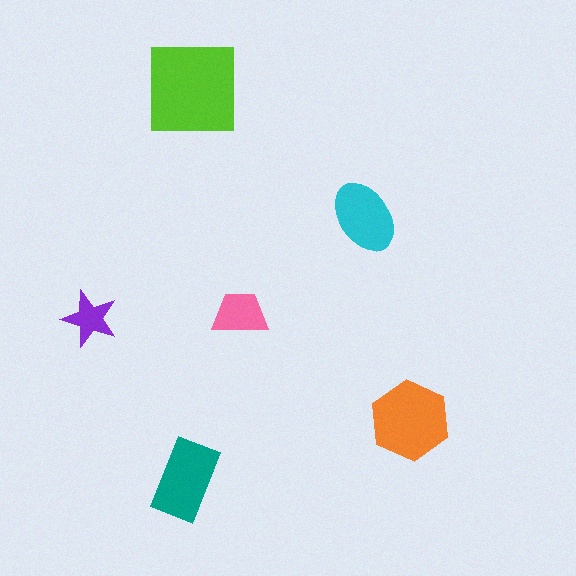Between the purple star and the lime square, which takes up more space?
The lime square.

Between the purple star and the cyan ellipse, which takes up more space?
The cyan ellipse.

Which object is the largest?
The lime square.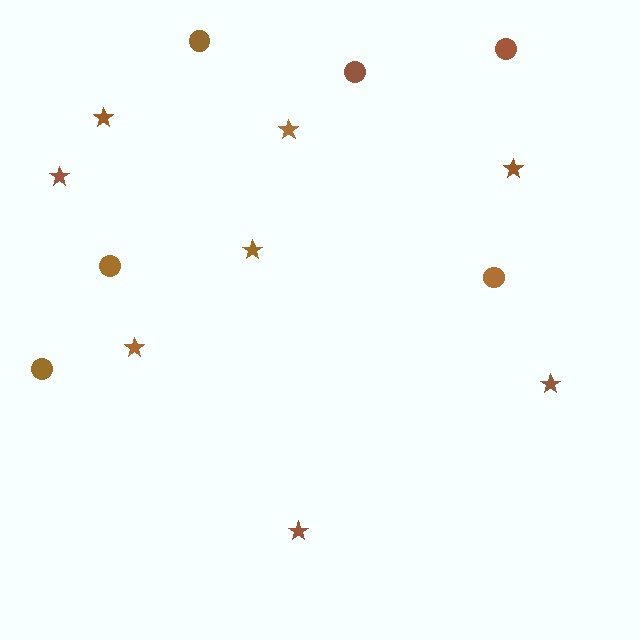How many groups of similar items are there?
There are 2 groups: one group of stars (8) and one group of circles (6).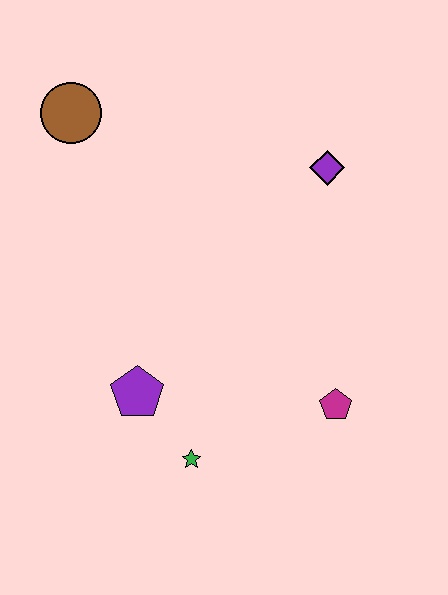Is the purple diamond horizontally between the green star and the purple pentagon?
No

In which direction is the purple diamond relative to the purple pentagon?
The purple diamond is above the purple pentagon.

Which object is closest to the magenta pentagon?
The green star is closest to the magenta pentagon.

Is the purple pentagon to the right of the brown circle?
Yes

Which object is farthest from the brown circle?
The magenta pentagon is farthest from the brown circle.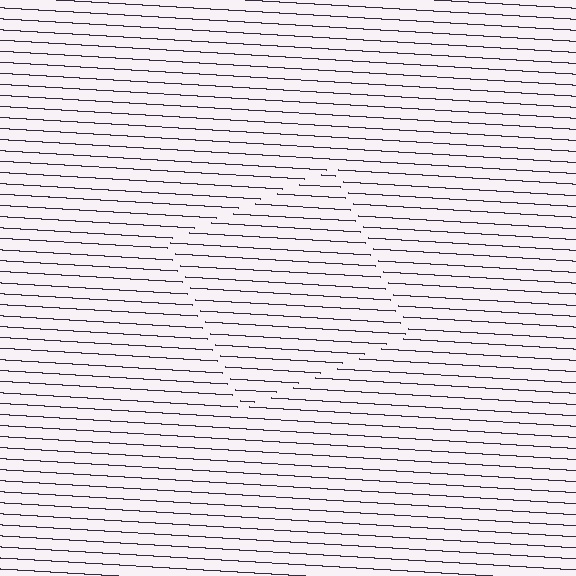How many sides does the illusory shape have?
4 sides — the line-ends trace a square.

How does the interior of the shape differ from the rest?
The interior of the shape contains the same grating, shifted by half a period — the contour is defined by the phase discontinuity where line-ends from the inner and outer gratings abut.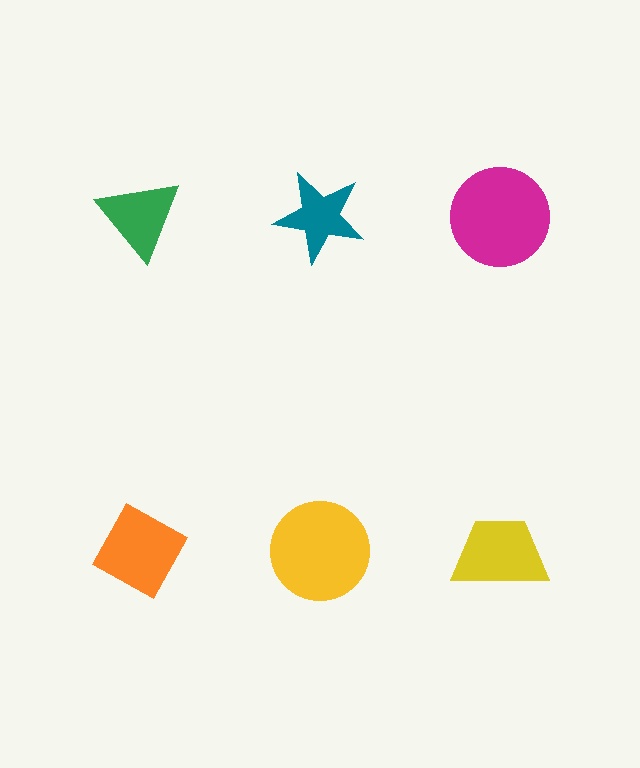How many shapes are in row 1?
3 shapes.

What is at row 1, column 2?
A teal star.